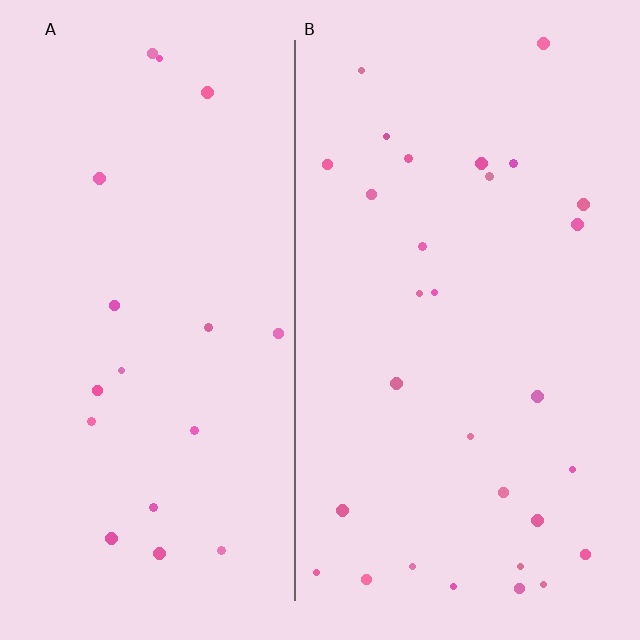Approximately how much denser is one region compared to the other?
Approximately 1.6× — region B over region A.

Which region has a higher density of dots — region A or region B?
B (the right).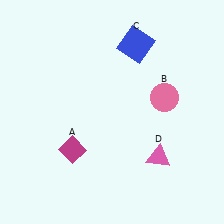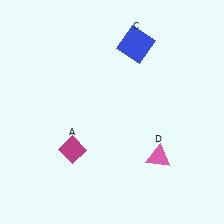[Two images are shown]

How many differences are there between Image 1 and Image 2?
There is 1 difference between the two images.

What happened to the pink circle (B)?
The pink circle (B) was removed in Image 2. It was in the top-right area of Image 1.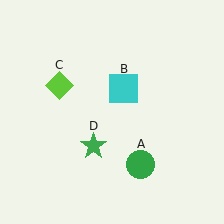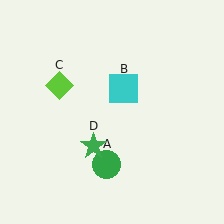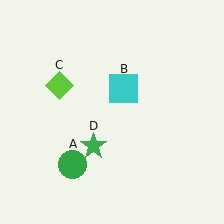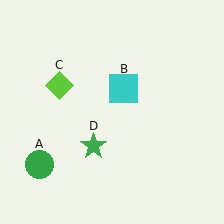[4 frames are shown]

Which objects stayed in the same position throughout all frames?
Cyan square (object B) and lime diamond (object C) and green star (object D) remained stationary.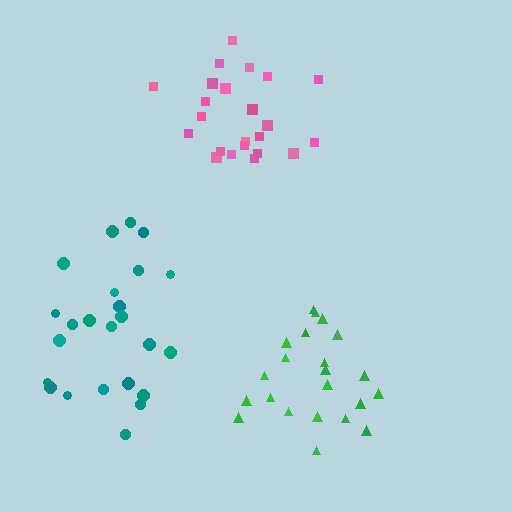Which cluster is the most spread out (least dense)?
Teal.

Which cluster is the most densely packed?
Green.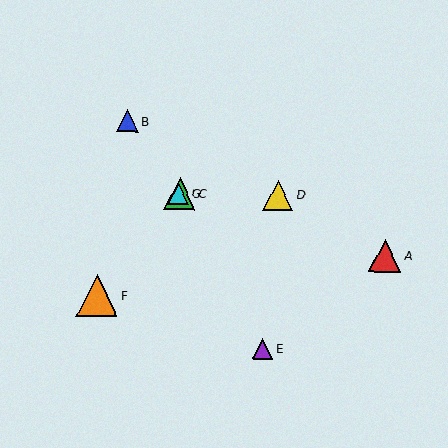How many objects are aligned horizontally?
3 objects (C, D, G) are aligned horizontally.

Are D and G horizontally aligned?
Yes, both are at y≈195.